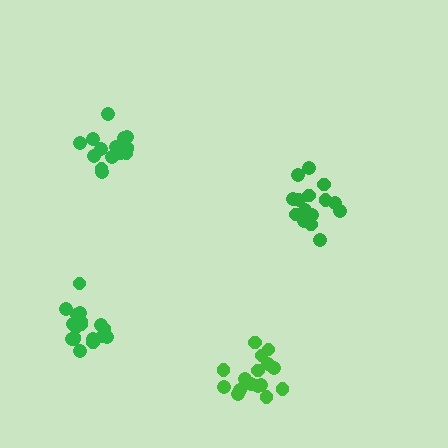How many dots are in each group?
Group 1: 16 dots, Group 2: 15 dots, Group 3: 17 dots, Group 4: 18 dots (66 total).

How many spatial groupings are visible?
There are 4 spatial groupings.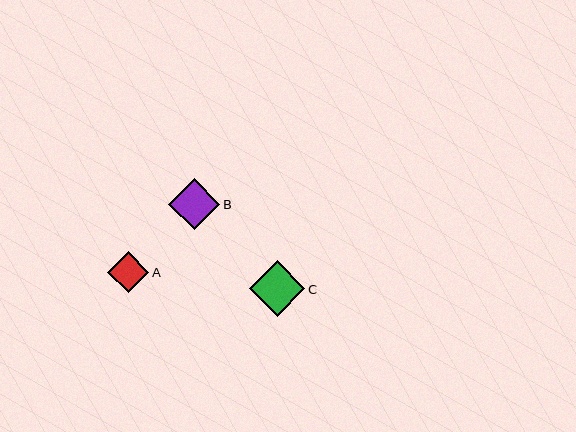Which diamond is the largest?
Diamond C is the largest with a size of approximately 56 pixels.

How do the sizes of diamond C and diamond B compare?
Diamond C and diamond B are approximately the same size.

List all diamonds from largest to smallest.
From largest to smallest: C, B, A.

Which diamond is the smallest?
Diamond A is the smallest with a size of approximately 42 pixels.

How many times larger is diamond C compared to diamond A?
Diamond C is approximately 1.3 times the size of diamond A.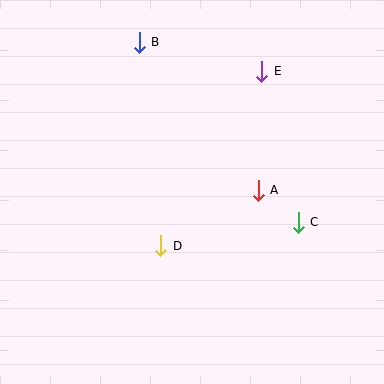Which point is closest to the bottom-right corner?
Point C is closest to the bottom-right corner.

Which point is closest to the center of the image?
Point D at (161, 246) is closest to the center.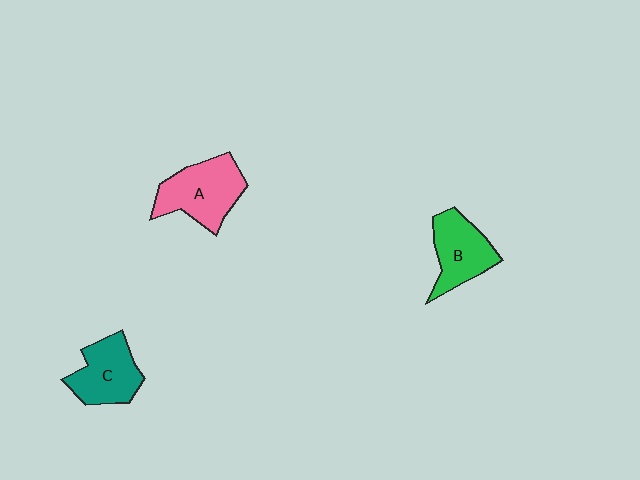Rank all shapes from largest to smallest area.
From largest to smallest: A (pink), C (teal), B (green).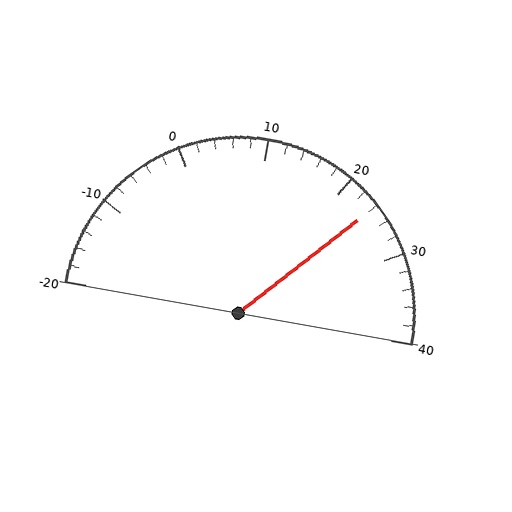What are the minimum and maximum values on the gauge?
The gauge ranges from -20 to 40.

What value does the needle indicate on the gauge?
The needle indicates approximately 24.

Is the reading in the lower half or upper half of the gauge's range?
The reading is in the upper half of the range (-20 to 40).